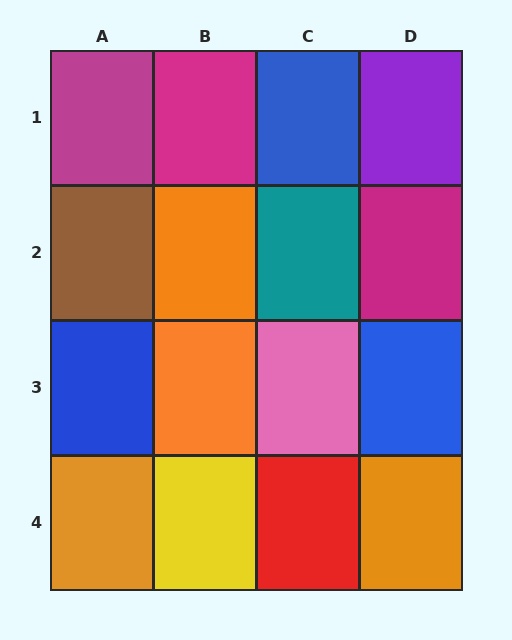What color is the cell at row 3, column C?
Pink.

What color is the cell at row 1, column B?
Magenta.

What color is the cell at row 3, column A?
Blue.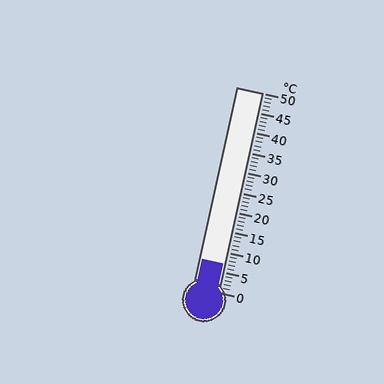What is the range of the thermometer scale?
The thermometer scale ranges from 0°C to 50°C.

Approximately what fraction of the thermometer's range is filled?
The thermometer is filled to approximately 15% of its range.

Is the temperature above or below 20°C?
The temperature is below 20°C.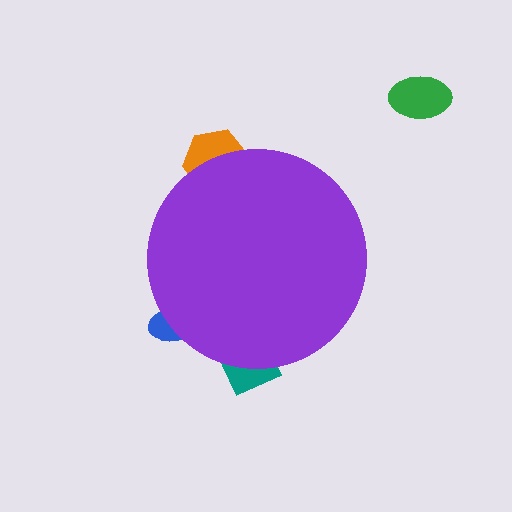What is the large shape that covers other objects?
A purple circle.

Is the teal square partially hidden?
Yes, the teal square is partially hidden behind the purple circle.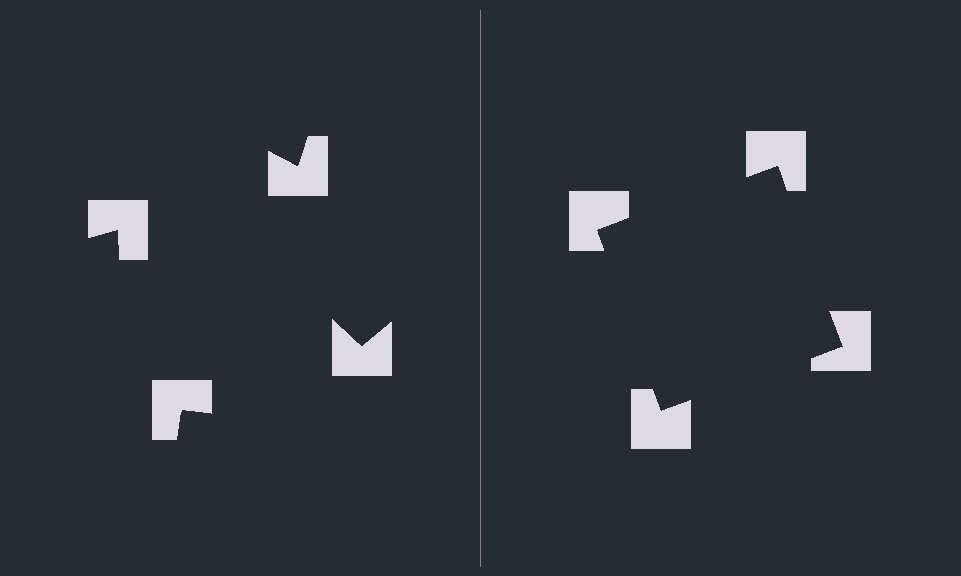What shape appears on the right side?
An illusory square.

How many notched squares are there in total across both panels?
8 — 4 on each side.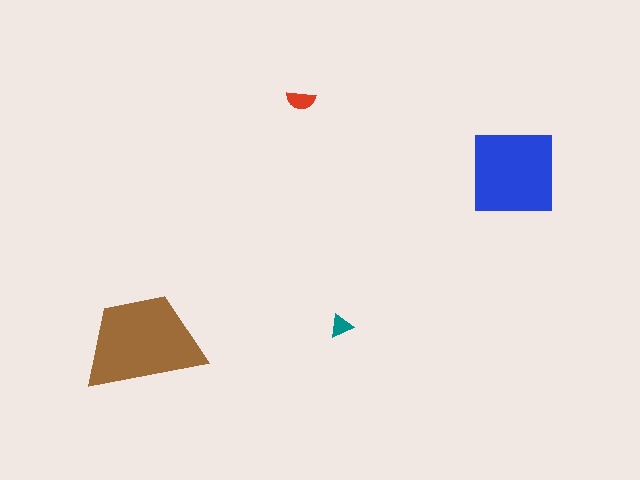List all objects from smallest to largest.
The teal triangle, the red semicircle, the blue square, the brown trapezoid.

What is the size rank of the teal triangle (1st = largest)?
4th.